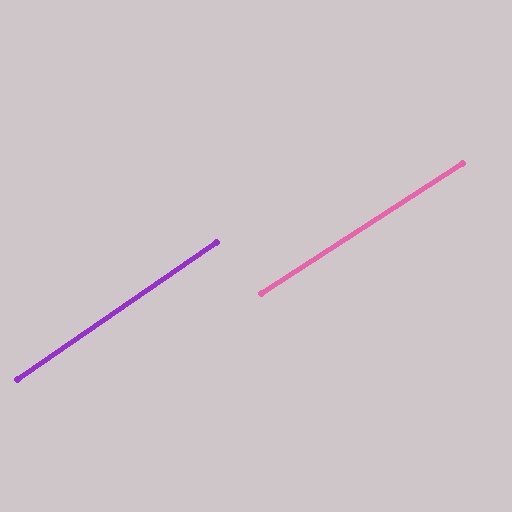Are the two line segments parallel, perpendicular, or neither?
Parallel — their directions differ by only 1.9°.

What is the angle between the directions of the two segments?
Approximately 2 degrees.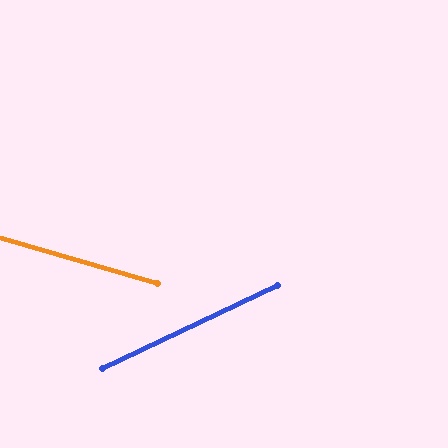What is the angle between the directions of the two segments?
Approximately 42 degrees.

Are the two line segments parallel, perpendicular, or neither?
Neither parallel nor perpendicular — they differ by about 42°.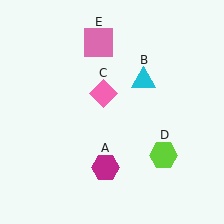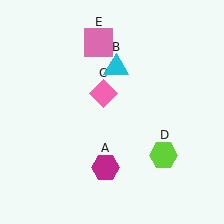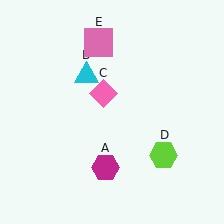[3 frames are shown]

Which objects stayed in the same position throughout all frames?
Magenta hexagon (object A) and pink diamond (object C) and lime hexagon (object D) and pink square (object E) remained stationary.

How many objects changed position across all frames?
1 object changed position: cyan triangle (object B).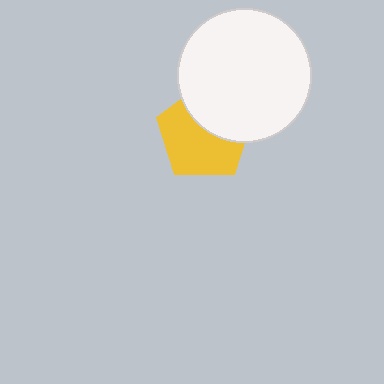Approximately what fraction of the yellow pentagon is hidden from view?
Roughly 39% of the yellow pentagon is hidden behind the white circle.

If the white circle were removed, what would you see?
You would see the complete yellow pentagon.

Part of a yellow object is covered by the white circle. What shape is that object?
It is a pentagon.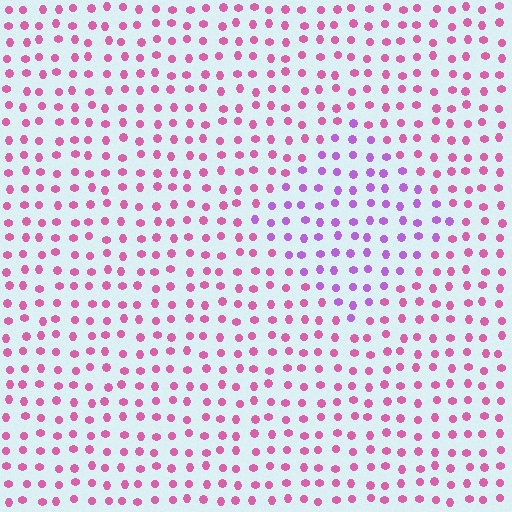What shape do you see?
I see a diamond.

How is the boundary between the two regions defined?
The boundary is defined purely by a slight shift in hue (about 40 degrees). Spacing, size, and orientation are identical on both sides.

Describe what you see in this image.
The image is filled with small pink elements in a uniform arrangement. A diamond-shaped region is visible where the elements are tinted to a slightly different hue, forming a subtle color boundary.